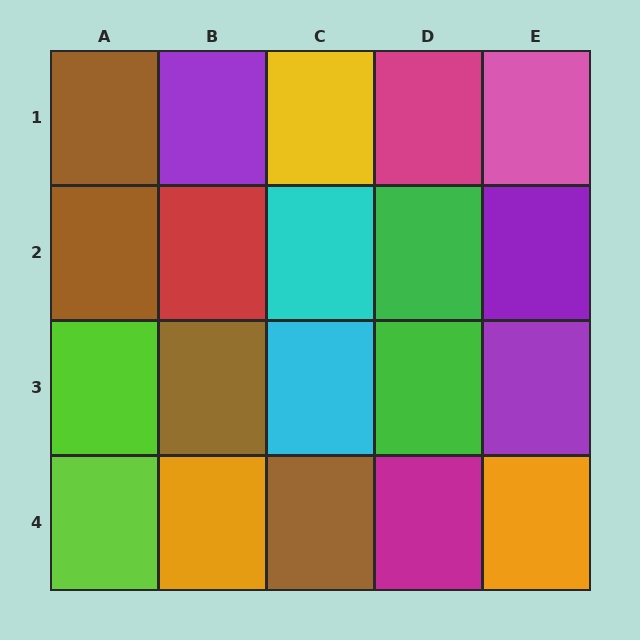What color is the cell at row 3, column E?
Purple.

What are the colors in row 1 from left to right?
Brown, purple, yellow, magenta, pink.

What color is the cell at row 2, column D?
Green.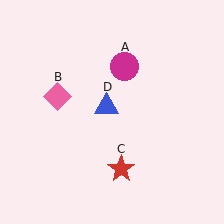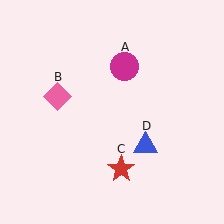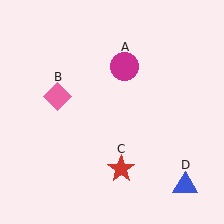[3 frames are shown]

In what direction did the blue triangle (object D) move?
The blue triangle (object D) moved down and to the right.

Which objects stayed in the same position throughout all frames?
Magenta circle (object A) and pink diamond (object B) and red star (object C) remained stationary.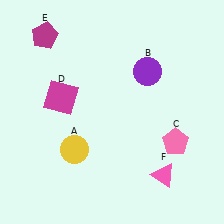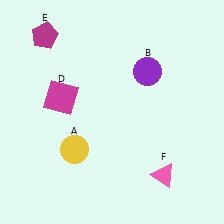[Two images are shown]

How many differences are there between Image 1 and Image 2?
There is 1 difference between the two images.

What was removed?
The pink pentagon (C) was removed in Image 2.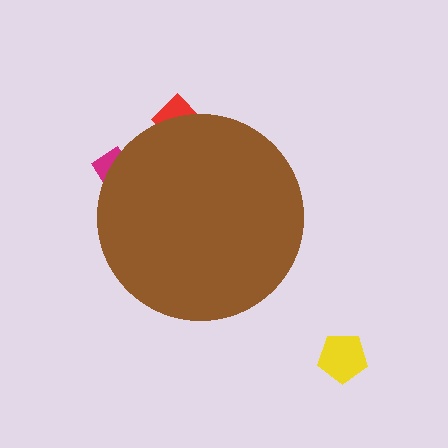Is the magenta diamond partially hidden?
Yes, the magenta diamond is partially hidden behind the brown circle.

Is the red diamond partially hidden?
Yes, the red diamond is partially hidden behind the brown circle.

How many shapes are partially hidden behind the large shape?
2 shapes are partially hidden.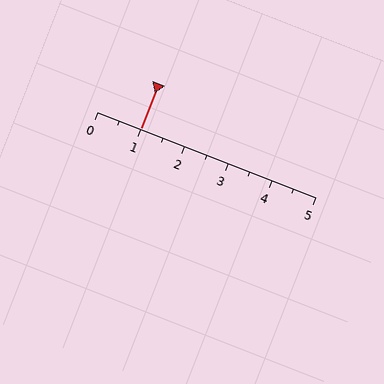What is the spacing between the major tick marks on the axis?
The major ticks are spaced 1 apart.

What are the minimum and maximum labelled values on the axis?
The axis runs from 0 to 5.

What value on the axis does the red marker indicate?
The marker indicates approximately 1.